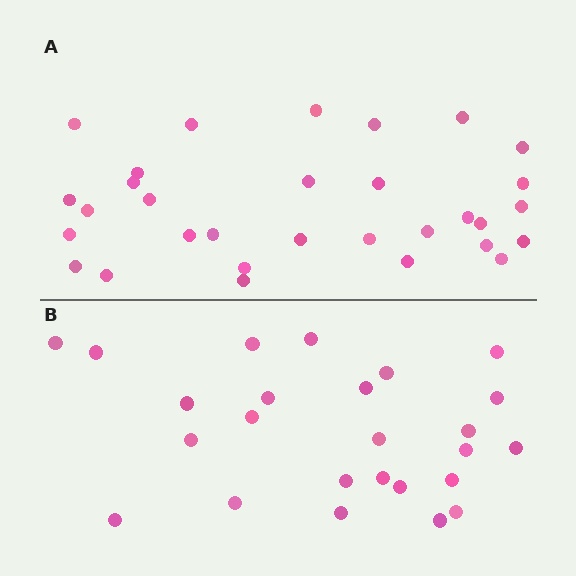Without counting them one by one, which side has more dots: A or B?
Region A (the top region) has more dots.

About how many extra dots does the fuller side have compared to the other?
Region A has about 6 more dots than region B.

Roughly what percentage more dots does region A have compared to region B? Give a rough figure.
About 25% more.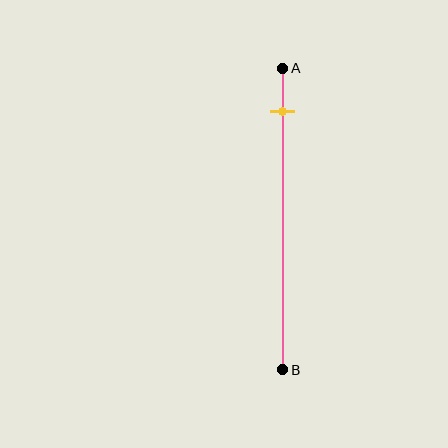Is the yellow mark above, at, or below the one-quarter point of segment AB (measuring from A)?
The yellow mark is above the one-quarter point of segment AB.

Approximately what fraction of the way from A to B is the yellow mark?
The yellow mark is approximately 15% of the way from A to B.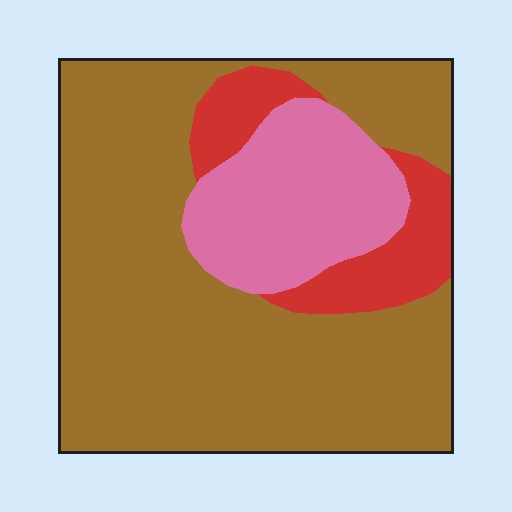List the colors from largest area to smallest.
From largest to smallest: brown, pink, red.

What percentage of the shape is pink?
Pink takes up between a sixth and a third of the shape.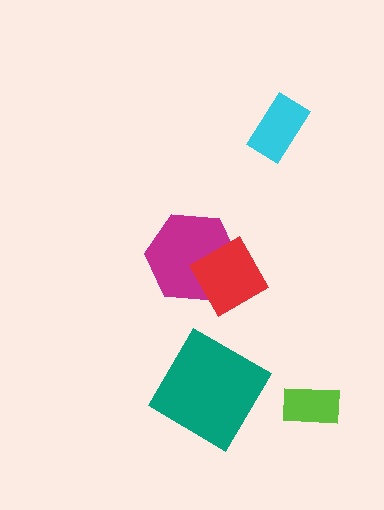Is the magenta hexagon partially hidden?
Yes, it is partially covered by another shape.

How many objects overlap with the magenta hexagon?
1 object overlaps with the magenta hexagon.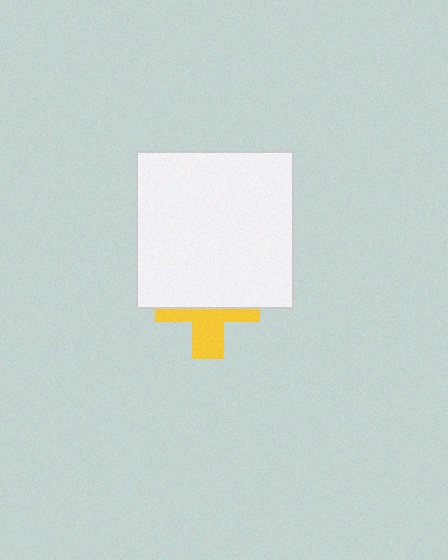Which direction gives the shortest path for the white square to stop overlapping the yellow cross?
Moving up gives the shortest separation.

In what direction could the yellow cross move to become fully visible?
The yellow cross could move down. That would shift it out from behind the white square entirely.